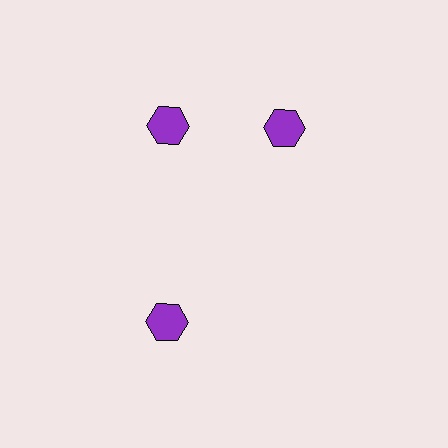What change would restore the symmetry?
The symmetry would be restored by rotating it back into even spacing with its neighbors so that all 3 hexagons sit at equal angles and equal distance from the center.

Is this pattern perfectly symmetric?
No. The 3 purple hexagons are arranged in a ring, but one element near the 3 o'clock position is rotated out of alignment along the ring, breaking the 3-fold rotational symmetry.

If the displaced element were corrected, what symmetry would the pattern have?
It would have 3-fold rotational symmetry — the pattern would map onto itself every 120 degrees.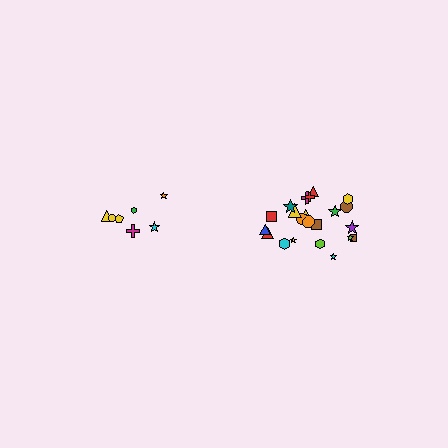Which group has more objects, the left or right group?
The right group.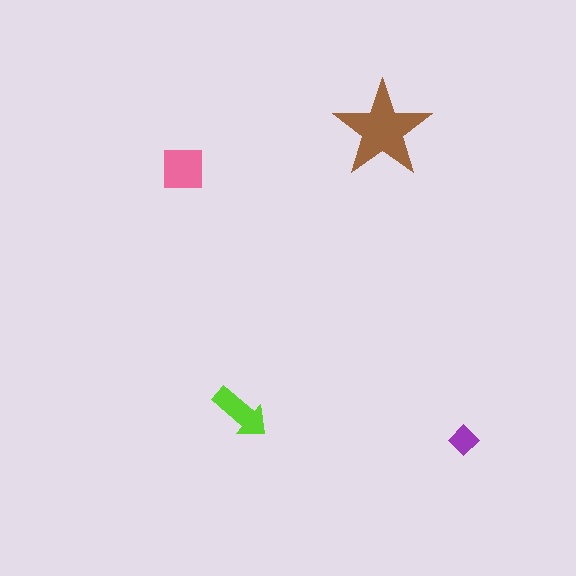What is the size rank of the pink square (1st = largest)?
2nd.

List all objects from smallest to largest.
The purple diamond, the lime arrow, the pink square, the brown star.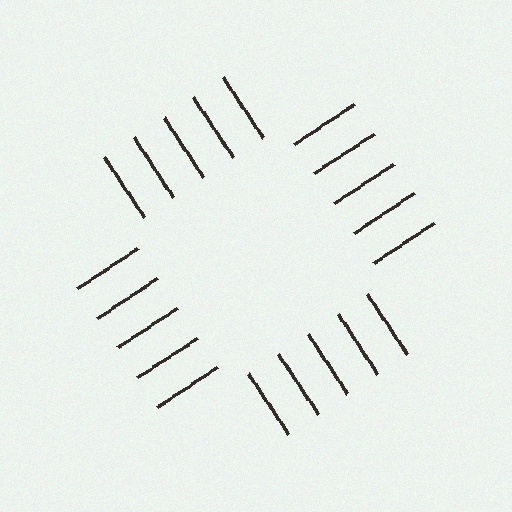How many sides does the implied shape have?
4 sides — the line-ends trace a square.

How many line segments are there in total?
20 — 5 along each of the 4 edges.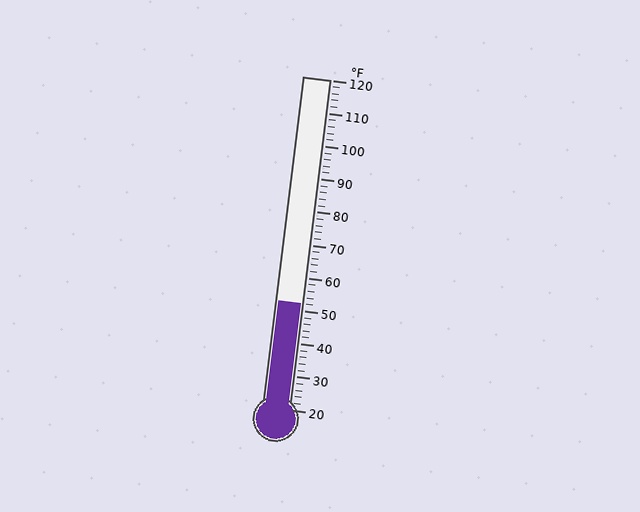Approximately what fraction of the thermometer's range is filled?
The thermometer is filled to approximately 30% of its range.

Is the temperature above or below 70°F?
The temperature is below 70°F.